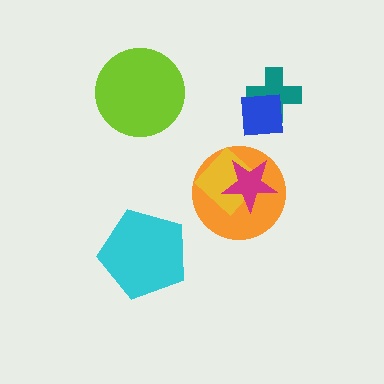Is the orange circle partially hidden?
Yes, it is partially covered by another shape.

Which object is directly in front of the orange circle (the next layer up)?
The yellow diamond is directly in front of the orange circle.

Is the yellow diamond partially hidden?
Yes, it is partially covered by another shape.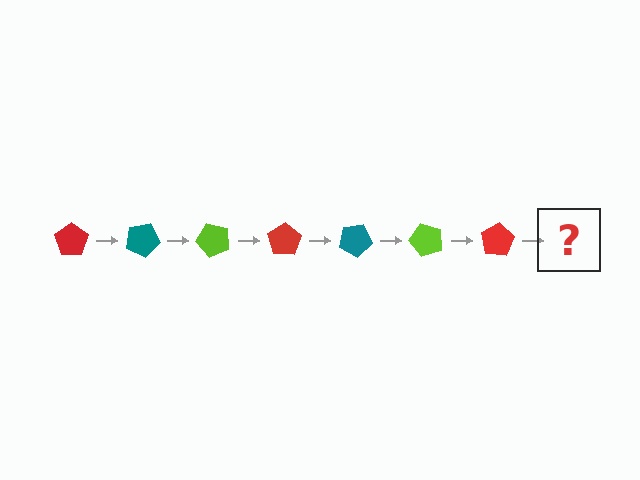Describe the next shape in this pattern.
It should be a teal pentagon, rotated 175 degrees from the start.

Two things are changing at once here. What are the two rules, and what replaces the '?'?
The two rules are that it rotates 25 degrees each step and the color cycles through red, teal, and lime. The '?' should be a teal pentagon, rotated 175 degrees from the start.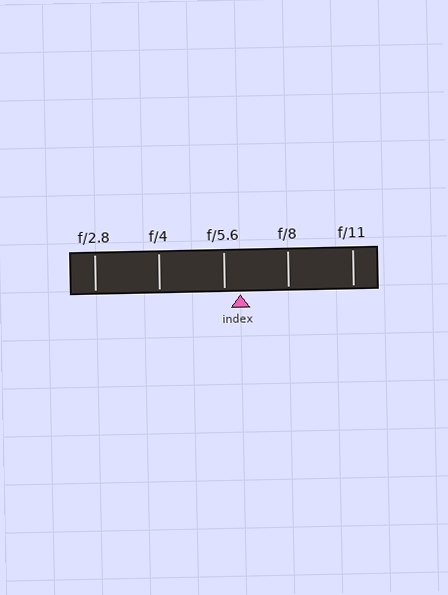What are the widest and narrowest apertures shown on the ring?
The widest aperture shown is f/2.8 and the narrowest is f/11.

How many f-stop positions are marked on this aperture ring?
There are 5 f-stop positions marked.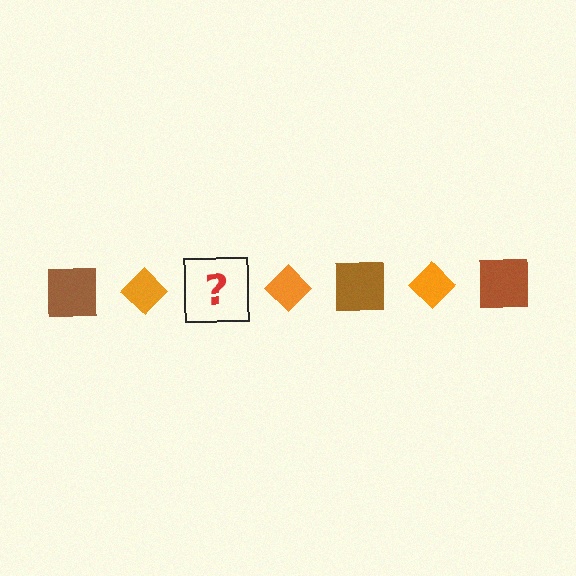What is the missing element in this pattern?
The missing element is a brown square.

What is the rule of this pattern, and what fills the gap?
The rule is that the pattern alternates between brown square and orange diamond. The gap should be filled with a brown square.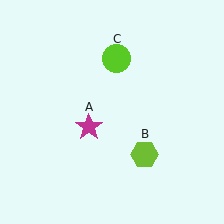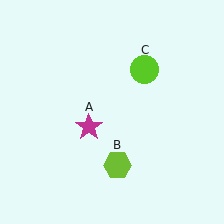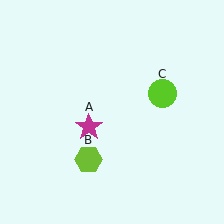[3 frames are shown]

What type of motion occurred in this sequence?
The lime hexagon (object B), lime circle (object C) rotated clockwise around the center of the scene.